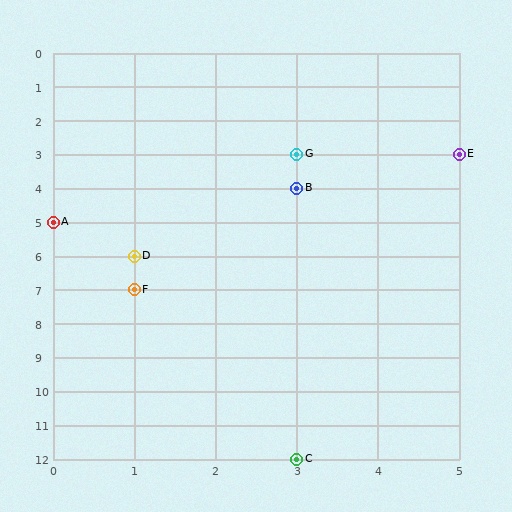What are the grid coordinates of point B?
Point B is at grid coordinates (3, 4).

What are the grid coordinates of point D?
Point D is at grid coordinates (1, 6).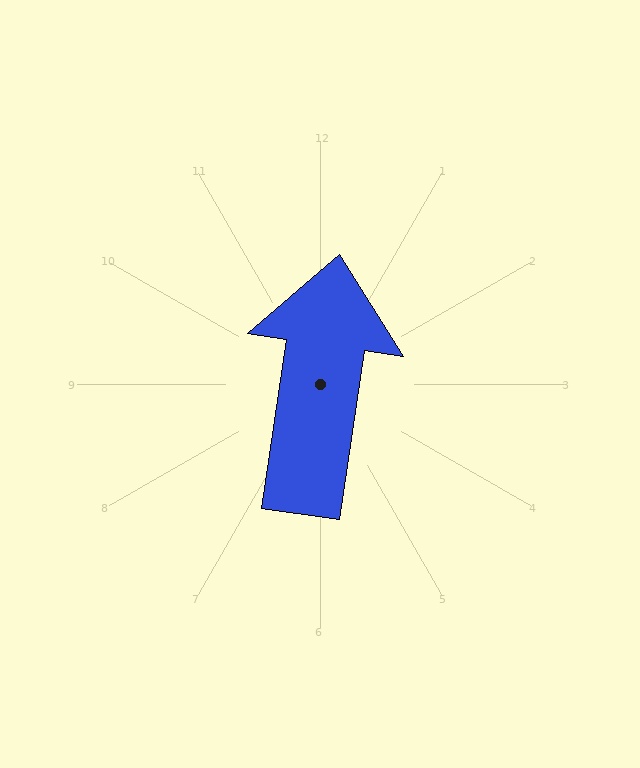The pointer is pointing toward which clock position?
Roughly 12 o'clock.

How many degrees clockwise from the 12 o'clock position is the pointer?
Approximately 8 degrees.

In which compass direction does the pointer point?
North.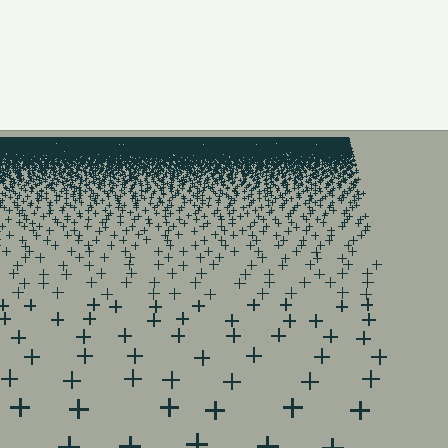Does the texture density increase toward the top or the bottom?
Density increases toward the top.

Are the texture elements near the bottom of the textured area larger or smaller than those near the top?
Larger. Near the bottom, elements are closer to the viewer and appear at a bigger on-screen size.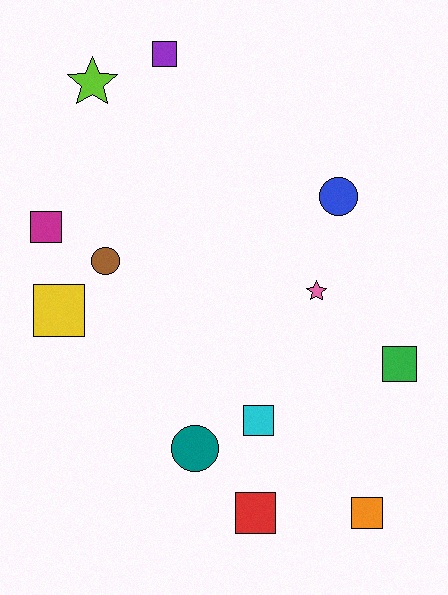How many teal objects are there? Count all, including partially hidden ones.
There is 1 teal object.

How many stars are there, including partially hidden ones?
There are 2 stars.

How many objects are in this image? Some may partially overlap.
There are 12 objects.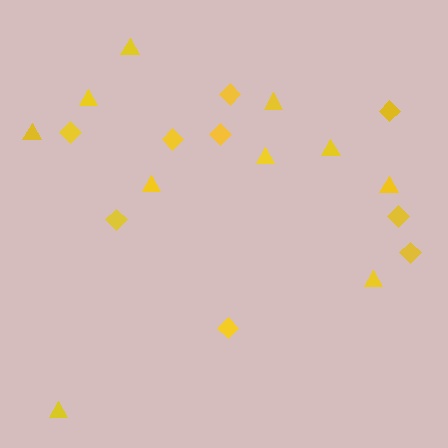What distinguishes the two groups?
There are 2 groups: one group of triangles (10) and one group of diamonds (9).